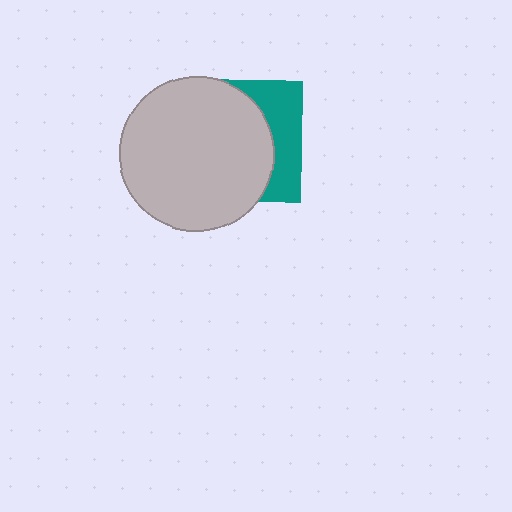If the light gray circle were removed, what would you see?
You would see the complete teal square.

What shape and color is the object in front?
The object in front is a light gray circle.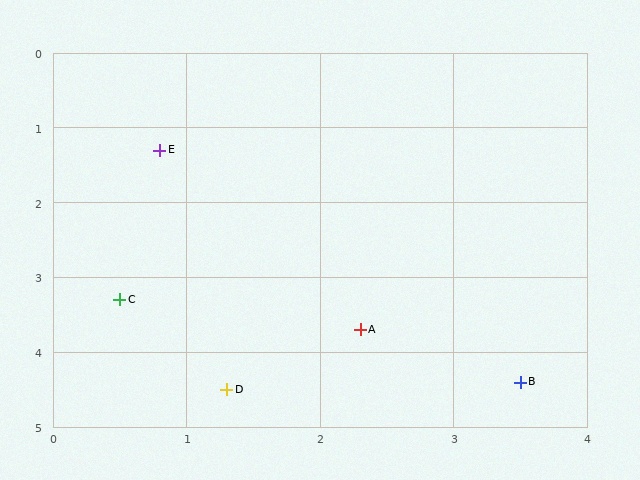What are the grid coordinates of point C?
Point C is at approximately (0.5, 3.3).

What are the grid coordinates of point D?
Point D is at approximately (1.3, 4.5).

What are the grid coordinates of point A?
Point A is at approximately (2.3, 3.7).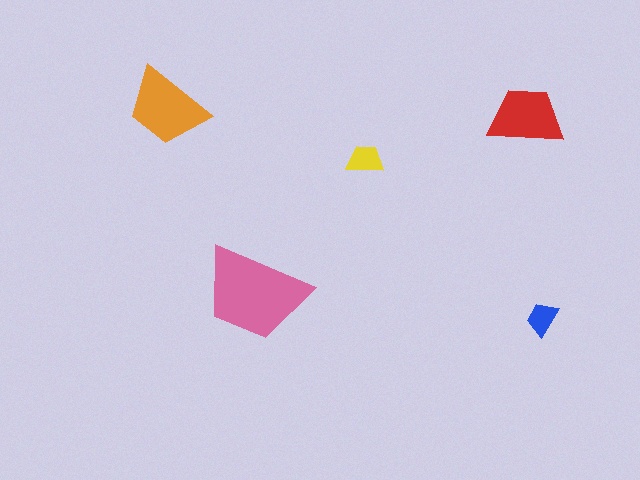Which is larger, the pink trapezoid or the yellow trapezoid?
The pink one.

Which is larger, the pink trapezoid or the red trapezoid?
The pink one.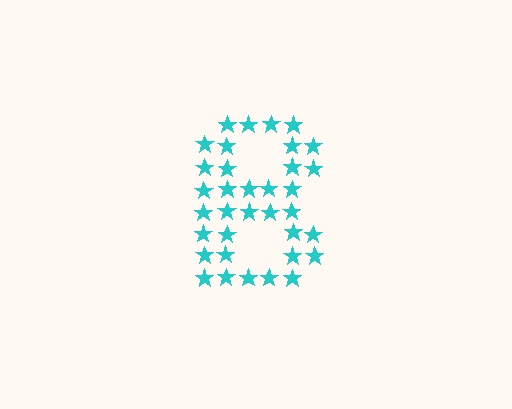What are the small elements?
The small elements are stars.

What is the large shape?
The large shape is the digit 8.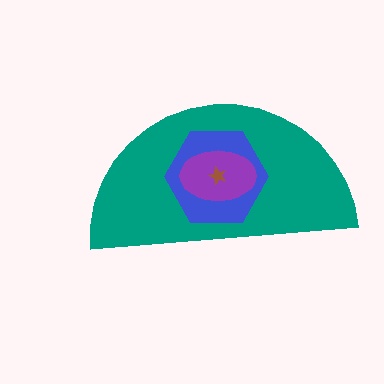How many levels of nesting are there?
4.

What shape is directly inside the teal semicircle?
The blue hexagon.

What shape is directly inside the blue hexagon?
The purple ellipse.